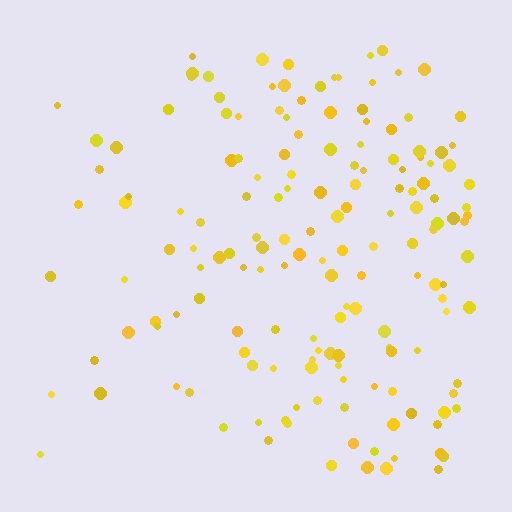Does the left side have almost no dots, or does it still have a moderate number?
Still a moderate number, just noticeably fewer than the right.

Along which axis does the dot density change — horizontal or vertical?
Horizontal.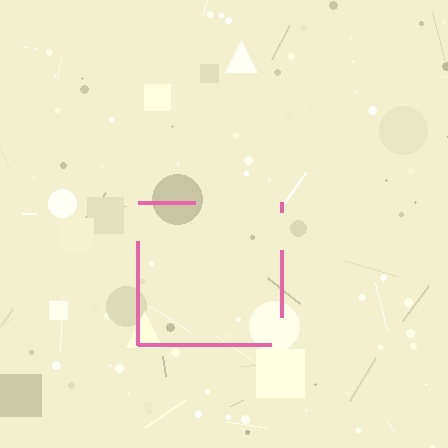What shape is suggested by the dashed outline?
The dashed outline suggests a square.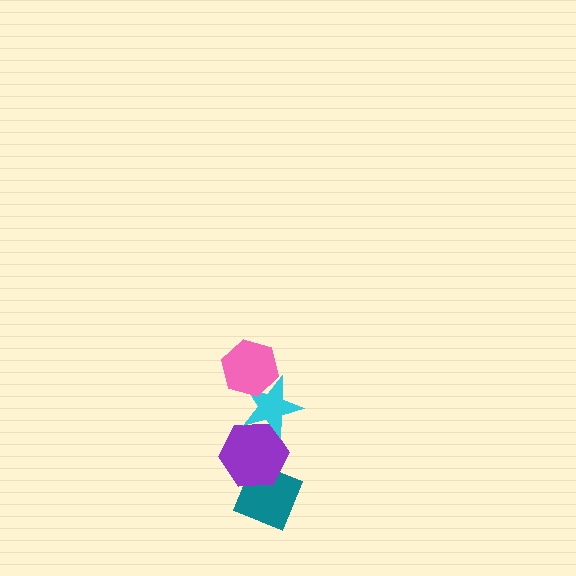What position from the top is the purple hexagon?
The purple hexagon is 3rd from the top.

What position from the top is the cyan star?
The cyan star is 2nd from the top.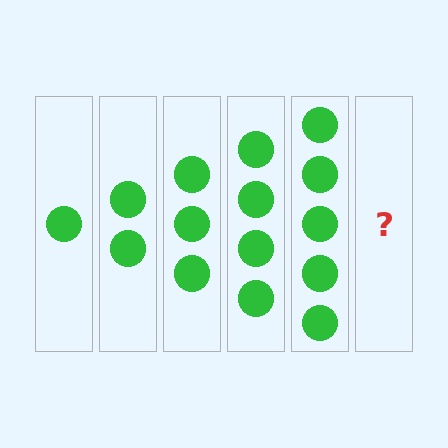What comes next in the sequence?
The next element should be 6 circles.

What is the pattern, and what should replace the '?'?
The pattern is that each step adds one more circle. The '?' should be 6 circles.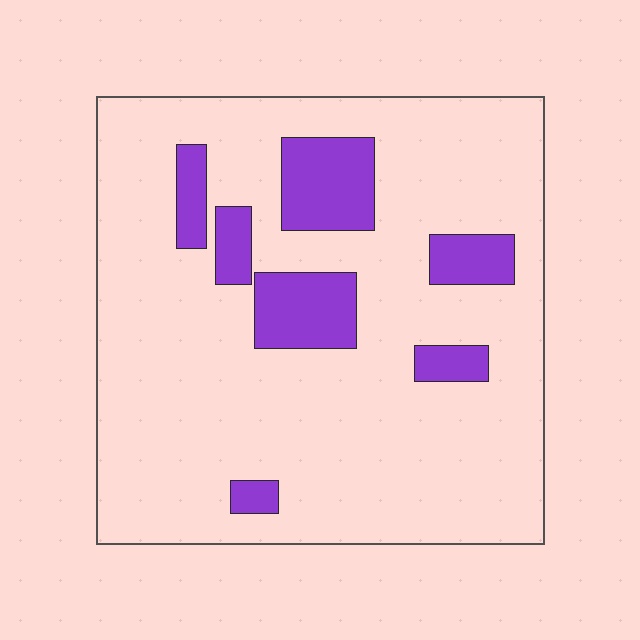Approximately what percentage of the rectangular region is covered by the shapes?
Approximately 15%.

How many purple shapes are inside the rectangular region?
7.